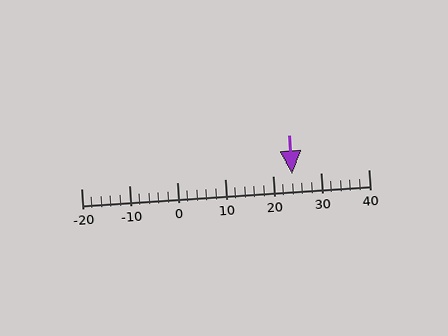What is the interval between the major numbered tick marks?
The major tick marks are spaced 10 units apart.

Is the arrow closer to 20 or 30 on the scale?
The arrow is closer to 20.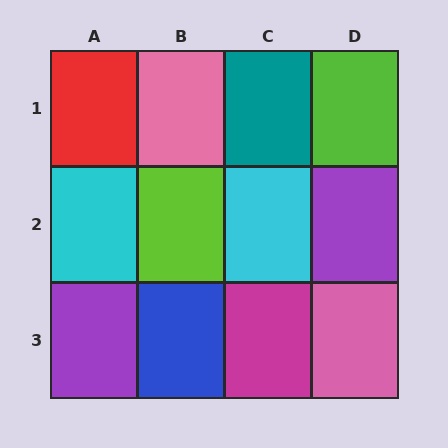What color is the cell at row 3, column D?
Pink.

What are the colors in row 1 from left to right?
Red, pink, teal, lime.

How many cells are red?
1 cell is red.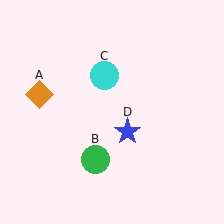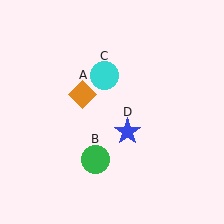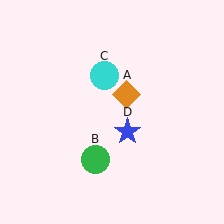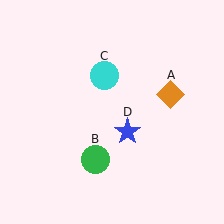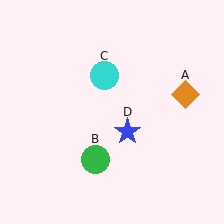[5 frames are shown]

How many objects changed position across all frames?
1 object changed position: orange diamond (object A).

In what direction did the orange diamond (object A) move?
The orange diamond (object A) moved right.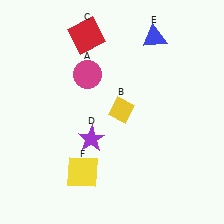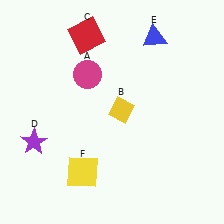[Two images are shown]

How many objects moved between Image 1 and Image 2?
1 object moved between the two images.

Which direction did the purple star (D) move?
The purple star (D) moved left.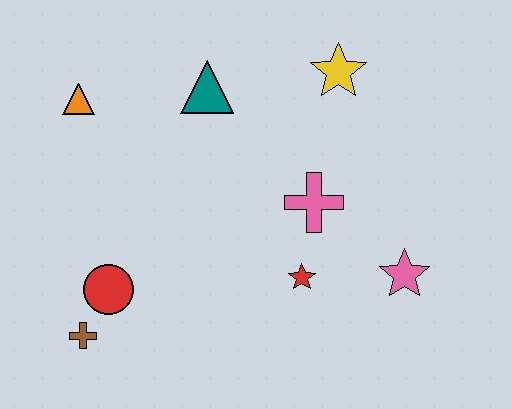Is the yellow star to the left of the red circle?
No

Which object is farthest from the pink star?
The orange triangle is farthest from the pink star.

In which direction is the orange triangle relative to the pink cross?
The orange triangle is to the left of the pink cross.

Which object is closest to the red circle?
The brown cross is closest to the red circle.